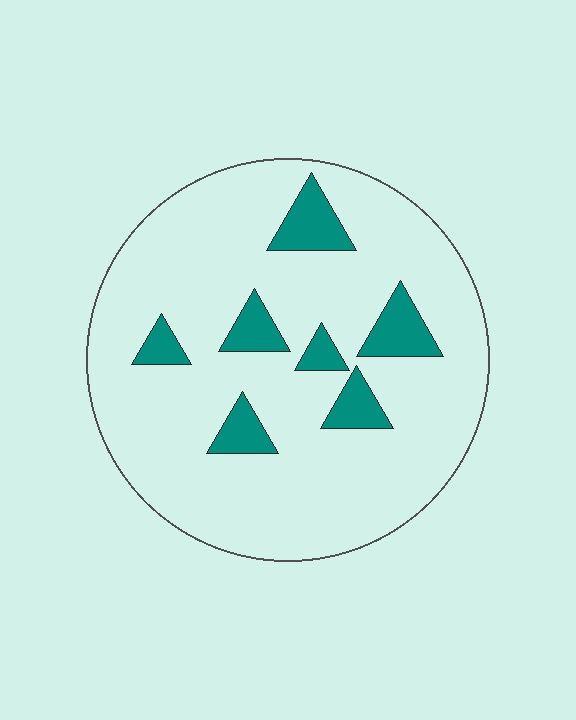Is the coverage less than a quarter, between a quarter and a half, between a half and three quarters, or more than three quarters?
Less than a quarter.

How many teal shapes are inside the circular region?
7.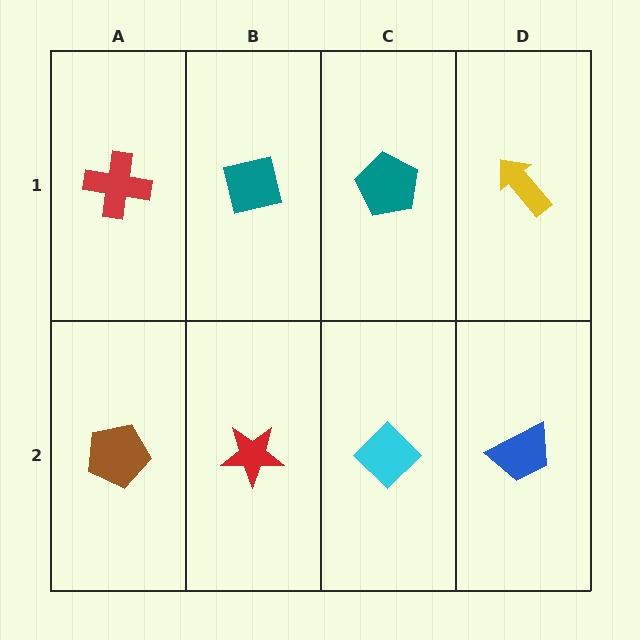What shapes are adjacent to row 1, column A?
A brown pentagon (row 2, column A), a teal square (row 1, column B).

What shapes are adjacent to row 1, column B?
A red star (row 2, column B), a red cross (row 1, column A), a teal pentagon (row 1, column C).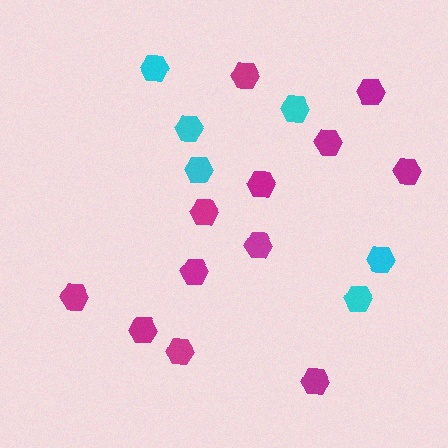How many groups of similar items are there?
There are 2 groups: one group of cyan hexagons (6) and one group of magenta hexagons (12).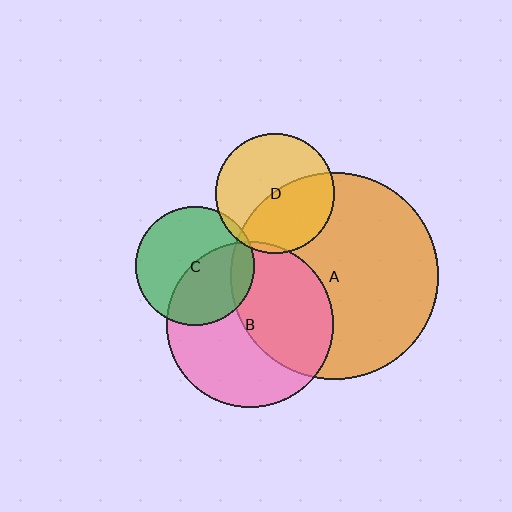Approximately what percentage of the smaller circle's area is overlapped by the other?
Approximately 5%.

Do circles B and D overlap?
Yes.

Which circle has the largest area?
Circle A (orange).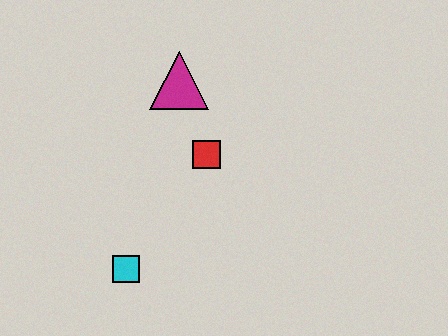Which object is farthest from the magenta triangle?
The cyan square is farthest from the magenta triangle.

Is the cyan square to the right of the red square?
No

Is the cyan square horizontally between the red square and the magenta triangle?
No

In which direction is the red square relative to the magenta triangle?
The red square is below the magenta triangle.